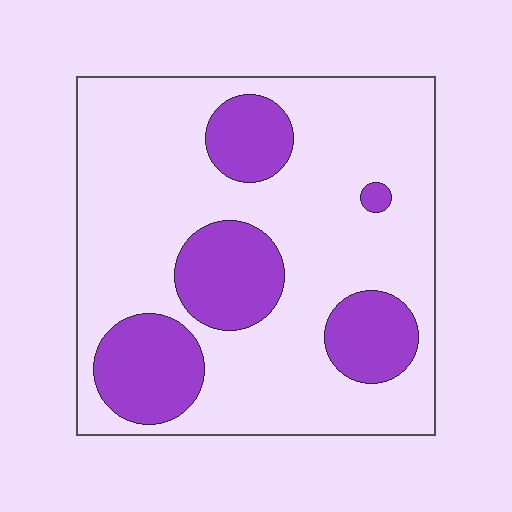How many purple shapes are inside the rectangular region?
5.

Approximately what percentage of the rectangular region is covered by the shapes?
Approximately 25%.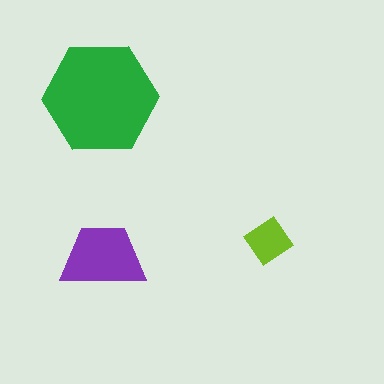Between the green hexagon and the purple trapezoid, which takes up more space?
The green hexagon.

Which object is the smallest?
The lime diamond.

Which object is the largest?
The green hexagon.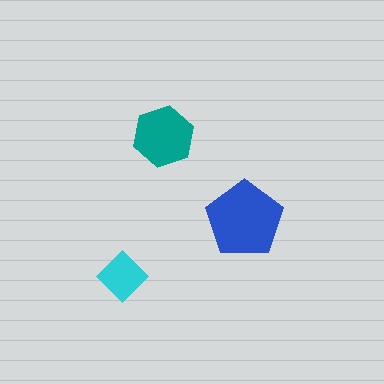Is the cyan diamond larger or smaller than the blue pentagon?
Smaller.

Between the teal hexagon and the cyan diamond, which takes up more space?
The teal hexagon.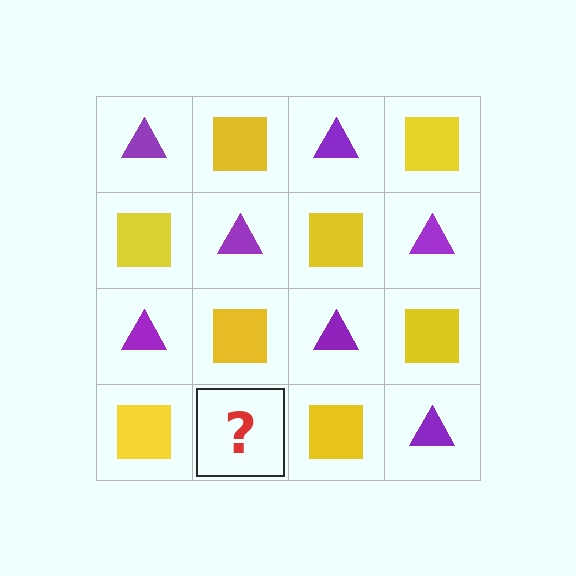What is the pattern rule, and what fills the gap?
The rule is that it alternates purple triangle and yellow square in a checkerboard pattern. The gap should be filled with a purple triangle.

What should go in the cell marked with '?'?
The missing cell should contain a purple triangle.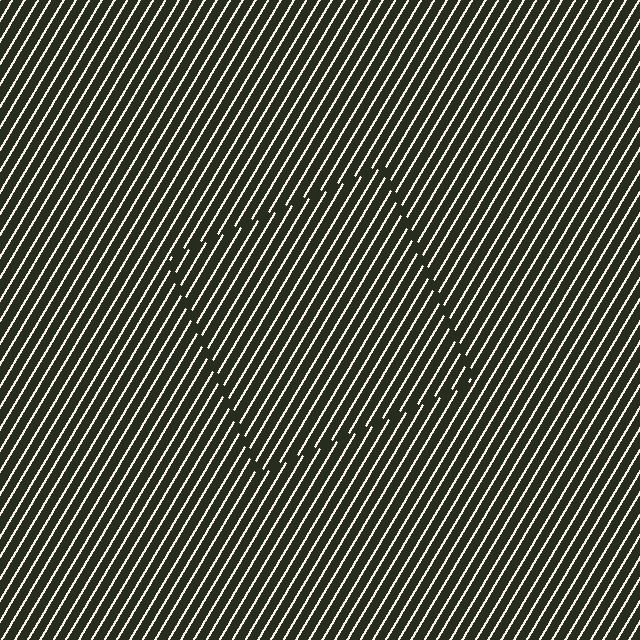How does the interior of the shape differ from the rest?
The interior of the shape contains the same grating, shifted by half a period — the contour is defined by the phase discontinuity where line-ends from the inner and outer gratings abut.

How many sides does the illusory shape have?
4 sides — the line-ends trace a square.